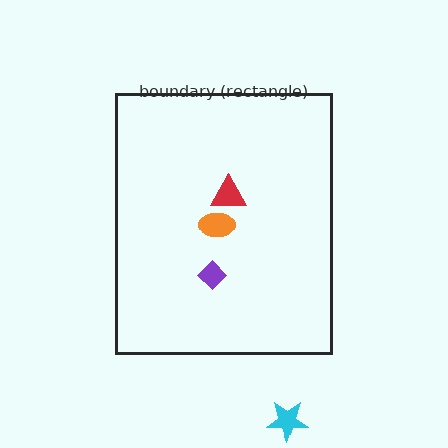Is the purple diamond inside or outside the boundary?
Inside.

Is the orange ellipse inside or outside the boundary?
Inside.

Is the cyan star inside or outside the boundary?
Outside.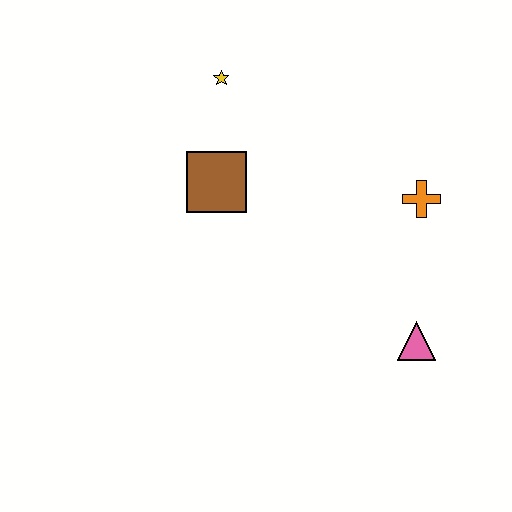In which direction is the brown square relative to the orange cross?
The brown square is to the left of the orange cross.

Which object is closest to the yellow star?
The brown square is closest to the yellow star.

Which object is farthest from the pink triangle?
The yellow star is farthest from the pink triangle.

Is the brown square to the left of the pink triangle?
Yes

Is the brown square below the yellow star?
Yes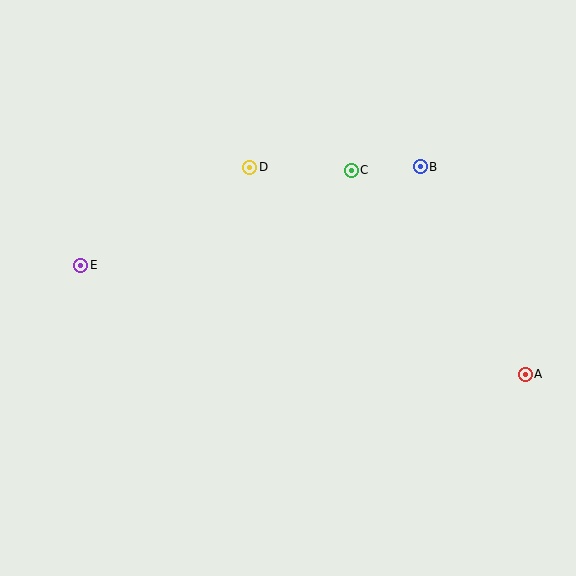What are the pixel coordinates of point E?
Point E is at (81, 265).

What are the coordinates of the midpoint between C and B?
The midpoint between C and B is at (386, 168).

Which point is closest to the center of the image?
Point D at (250, 167) is closest to the center.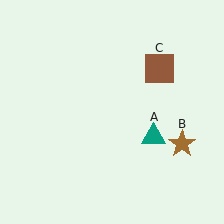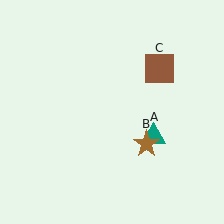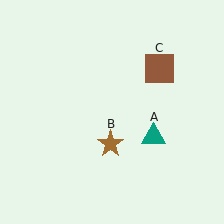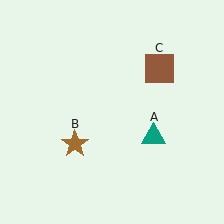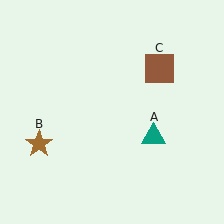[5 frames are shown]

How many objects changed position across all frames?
1 object changed position: brown star (object B).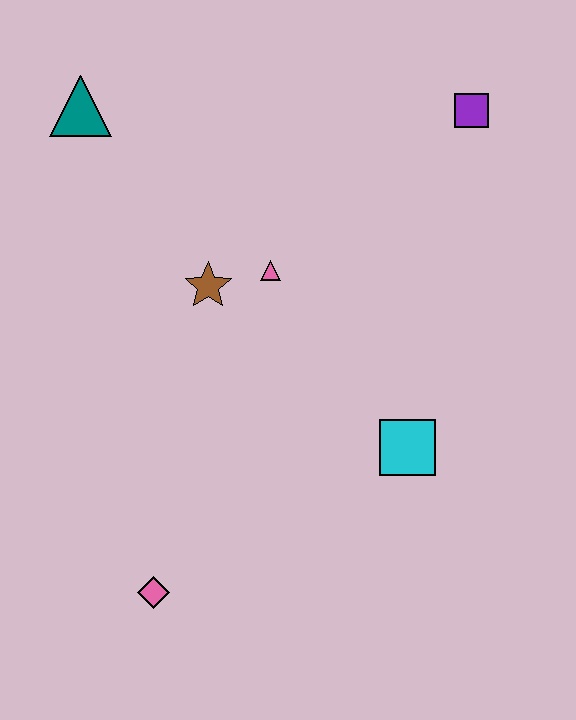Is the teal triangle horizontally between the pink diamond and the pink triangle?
No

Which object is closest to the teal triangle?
The brown star is closest to the teal triangle.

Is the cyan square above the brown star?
No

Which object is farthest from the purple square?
The pink diamond is farthest from the purple square.